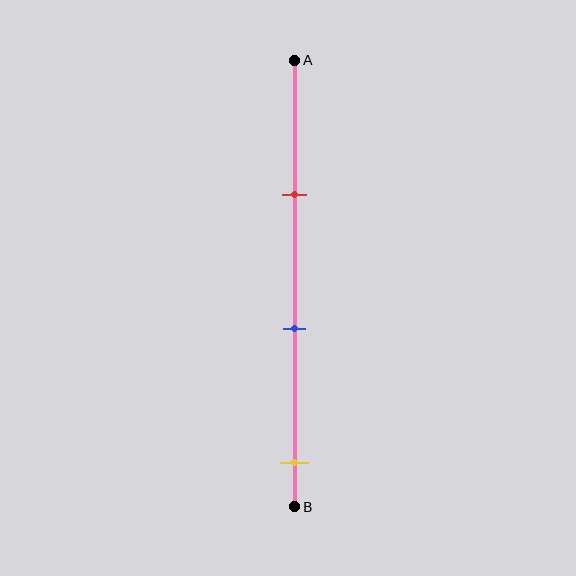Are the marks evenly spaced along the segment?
Yes, the marks are approximately evenly spaced.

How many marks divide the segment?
There are 3 marks dividing the segment.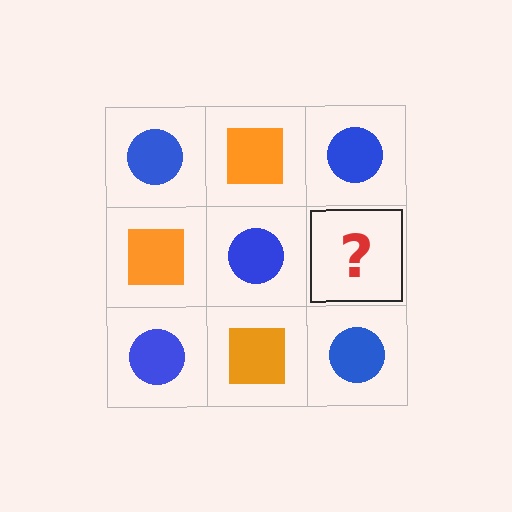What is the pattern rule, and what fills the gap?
The rule is that it alternates blue circle and orange square in a checkerboard pattern. The gap should be filled with an orange square.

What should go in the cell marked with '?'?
The missing cell should contain an orange square.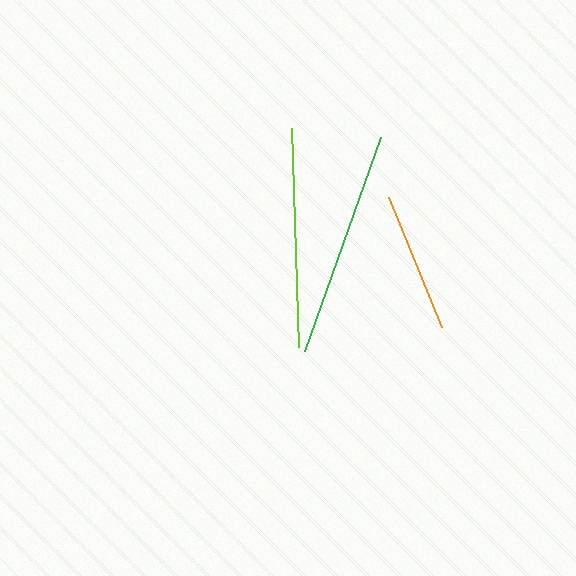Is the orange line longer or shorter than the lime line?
The lime line is longer than the orange line.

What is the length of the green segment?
The green segment is approximately 227 pixels long.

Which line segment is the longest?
The green line is the longest at approximately 227 pixels.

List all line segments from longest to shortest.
From longest to shortest: green, lime, orange.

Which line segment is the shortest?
The orange line is the shortest at approximately 141 pixels.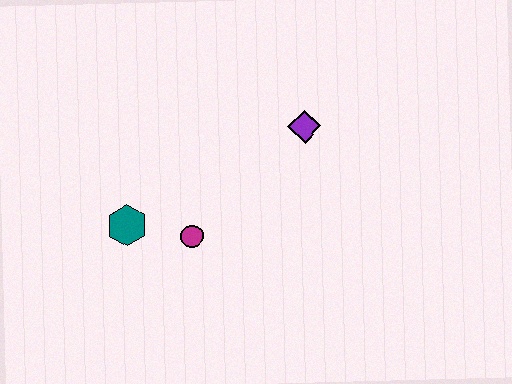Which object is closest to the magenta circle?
The teal hexagon is closest to the magenta circle.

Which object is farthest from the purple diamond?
The teal hexagon is farthest from the purple diamond.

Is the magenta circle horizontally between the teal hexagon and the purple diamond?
Yes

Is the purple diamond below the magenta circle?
No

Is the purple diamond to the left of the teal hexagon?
No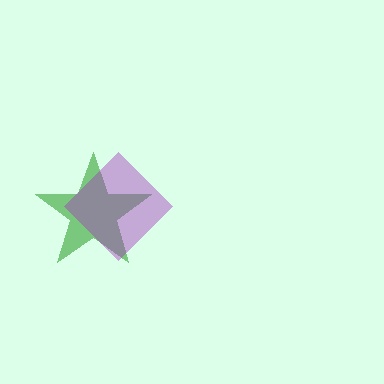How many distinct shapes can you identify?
There are 2 distinct shapes: a green star, a purple diamond.